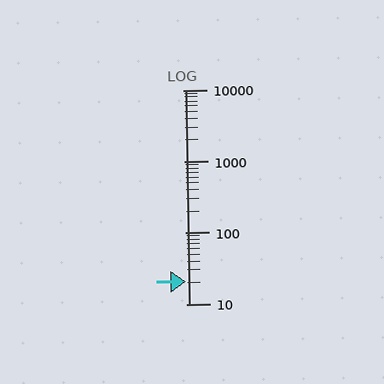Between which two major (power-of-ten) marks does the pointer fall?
The pointer is between 10 and 100.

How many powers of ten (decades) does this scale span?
The scale spans 3 decades, from 10 to 10000.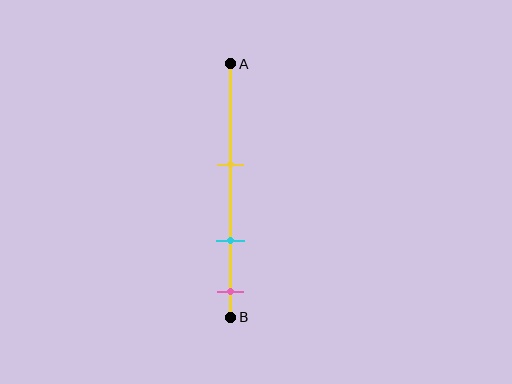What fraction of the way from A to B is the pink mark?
The pink mark is approximately 90% (0.9) of the way from A to B.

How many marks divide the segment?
There are 3 marks dividing the segment.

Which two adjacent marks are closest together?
The cyan and pink marks are the closest adjacent pair.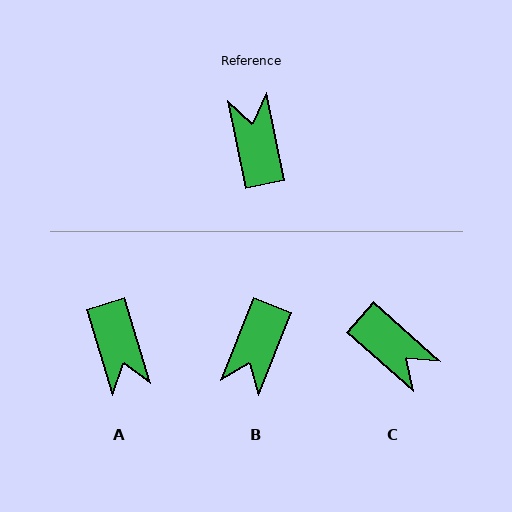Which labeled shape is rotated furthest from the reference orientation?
A, about 175 degrees away.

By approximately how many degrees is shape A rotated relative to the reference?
Approximately 175 degrees clockwise.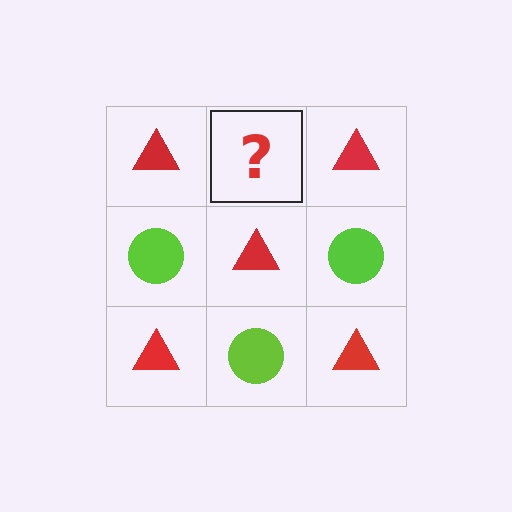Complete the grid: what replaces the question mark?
The question mark should be replaced with a lime circle.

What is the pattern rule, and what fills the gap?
The rule is that it alternates red triangle and lime circle in a checkerboard pattern. The gap should be filled with a lime circle.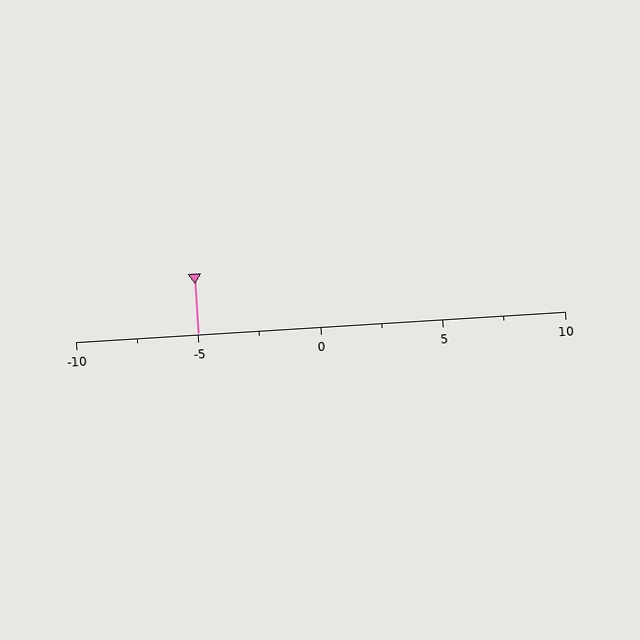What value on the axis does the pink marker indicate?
The marker indicates approximately -5.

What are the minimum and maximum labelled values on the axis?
The axis runs from -10 to 10.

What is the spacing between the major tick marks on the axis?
The major ticks are spaced 5 apart.